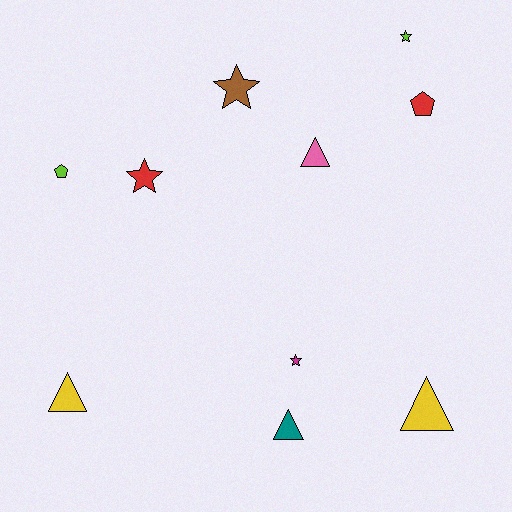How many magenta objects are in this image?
There is 1 magenta object.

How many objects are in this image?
There are 10 objects.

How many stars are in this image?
There are 4 stars.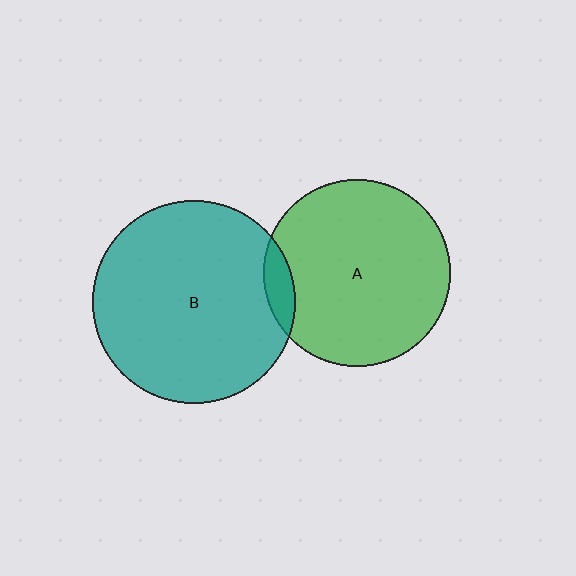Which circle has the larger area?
Circle B (teal).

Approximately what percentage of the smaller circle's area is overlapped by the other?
Approximately 5%.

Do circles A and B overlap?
Yes.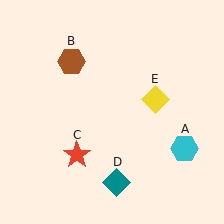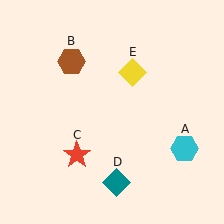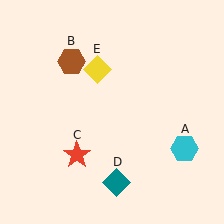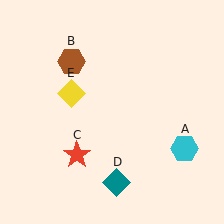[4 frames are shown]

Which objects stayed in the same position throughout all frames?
Cyan hexagon (object A) and brown hexagon (object B) and red star (object C) and teal diamond (object D) remained stationary.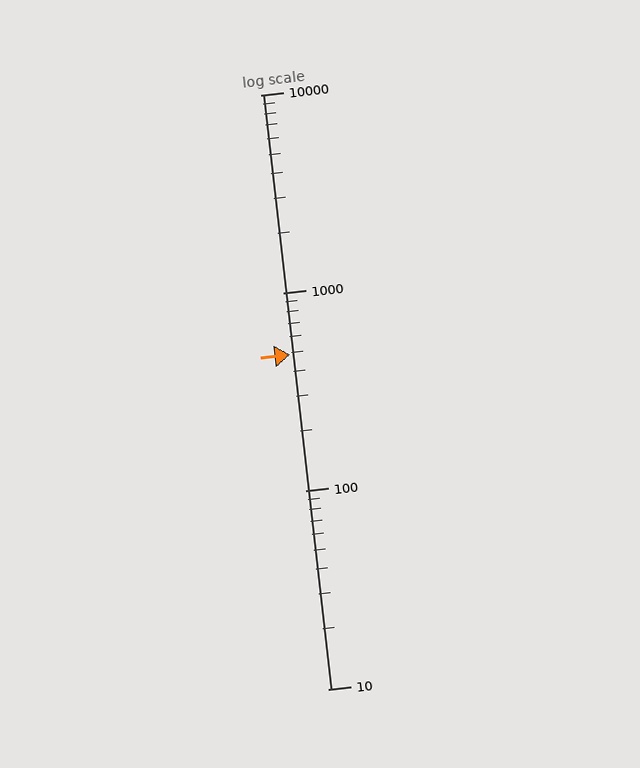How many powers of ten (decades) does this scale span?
The scale spans 3 decades, from 10 to 10000.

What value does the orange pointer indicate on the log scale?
The pointer indicates approximately 490.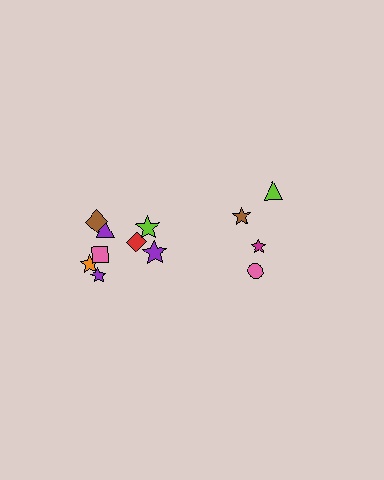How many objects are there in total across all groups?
There are 12 objects.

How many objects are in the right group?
There are 4 objects.